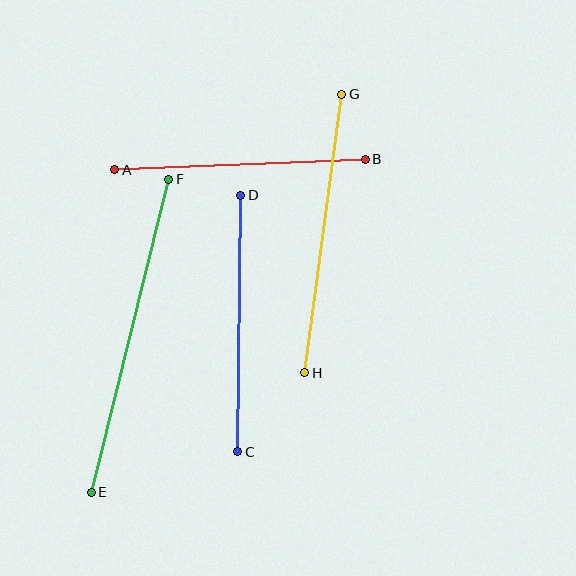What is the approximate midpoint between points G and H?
The midpoint is at approximately (323, 233) pixels.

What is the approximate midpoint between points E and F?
The midpoint is at approximately (130, 336) pixels.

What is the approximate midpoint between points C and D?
The midpoint is at approximately (239, 323) pixels.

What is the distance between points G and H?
The distance is approximately 281 pixels.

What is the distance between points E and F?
The distance is approximately 323 pixels.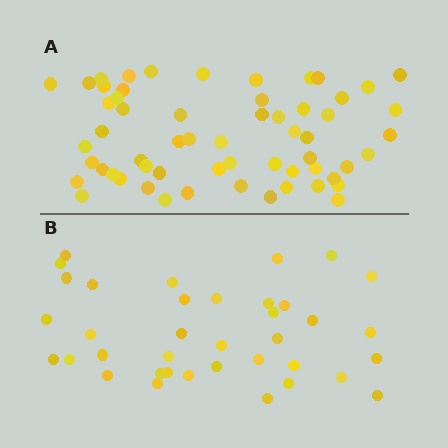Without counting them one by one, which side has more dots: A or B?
Region A (the top region) has more dots.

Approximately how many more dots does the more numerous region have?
Region A has approximately 20 more dots than region B.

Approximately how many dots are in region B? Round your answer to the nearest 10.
About 40 dots. (The exact count is 37, which rounds to 40.)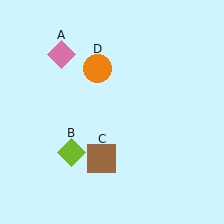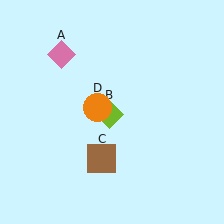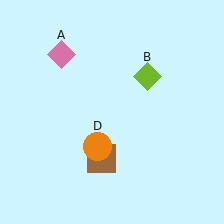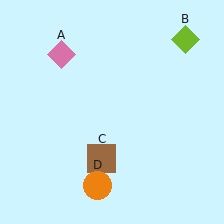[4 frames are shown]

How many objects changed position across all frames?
2 objects changed position: lime diamond (object B), orange circle (object D).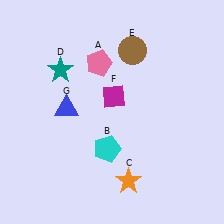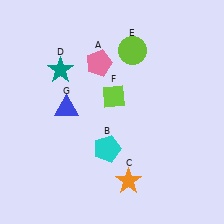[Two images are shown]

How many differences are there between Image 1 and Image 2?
There are 2 differences between the two images.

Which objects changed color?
E changed from brown to lime. F changed from magenta to lime.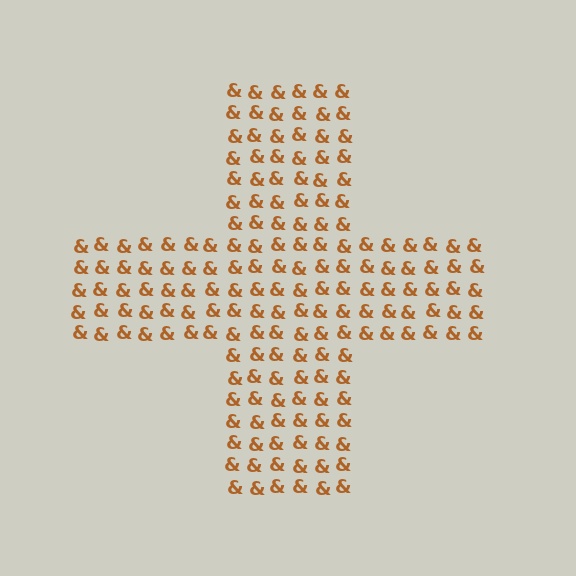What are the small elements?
The small elements are ampersands.